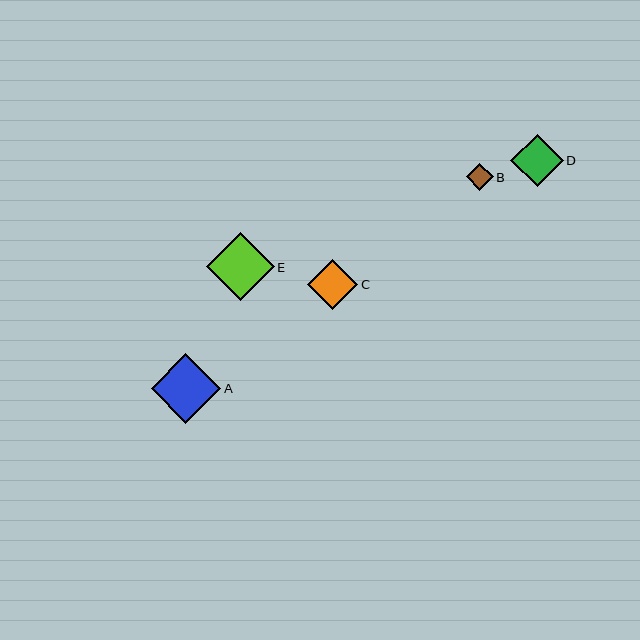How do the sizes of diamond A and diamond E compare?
Diamond A and diamond E are approximately the same size.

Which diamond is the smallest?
Diamond B is the smallest with a size of approximately 27 pixels.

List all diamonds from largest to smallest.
From largest to smallest: A, E, D, C, B.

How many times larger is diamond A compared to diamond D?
Diamond A is approximately 1.3 times the size of diamond D.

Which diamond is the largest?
Diamond A is the largest with a size of approximately 70 pixels.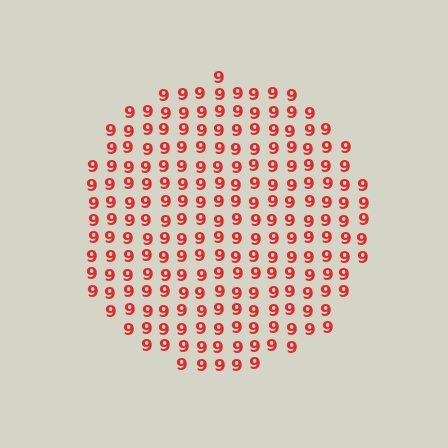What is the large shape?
The large shape is a circle.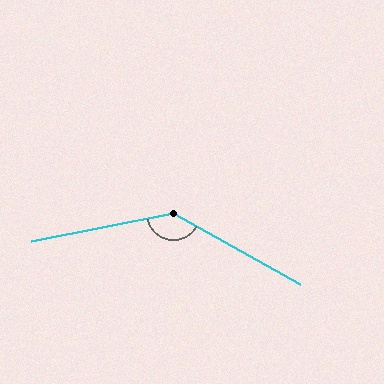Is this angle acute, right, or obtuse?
It is obtuse.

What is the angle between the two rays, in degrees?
Approximately 139 degrees.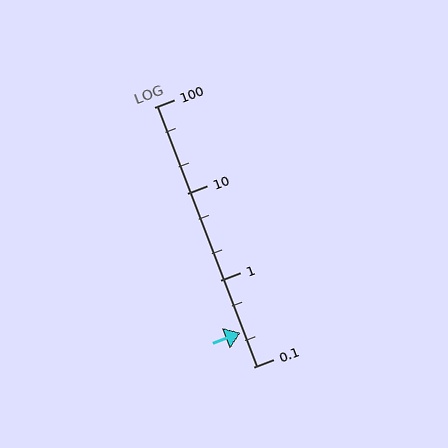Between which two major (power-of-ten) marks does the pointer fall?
The pointer is between 0.1 and 1.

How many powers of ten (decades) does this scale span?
The scale spans 3 decades, from 0.1 to 100.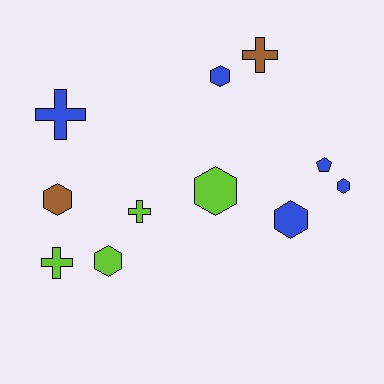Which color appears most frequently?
Blue, with 5 objects.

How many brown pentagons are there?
There are no brown pentagons.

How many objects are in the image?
There are 11 objects.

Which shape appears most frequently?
Hexagon, with 6 objects.